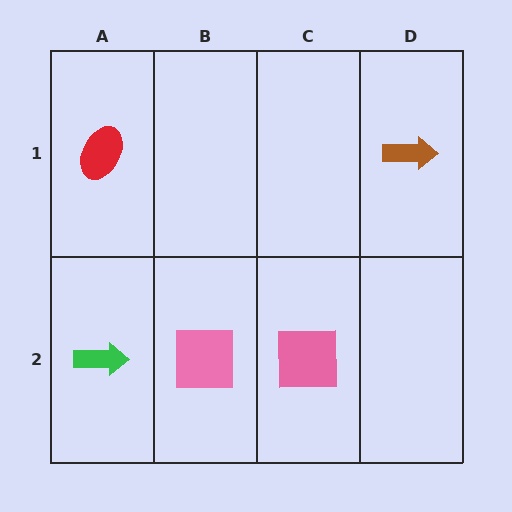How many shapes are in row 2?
3 shapes.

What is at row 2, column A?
A green arrow.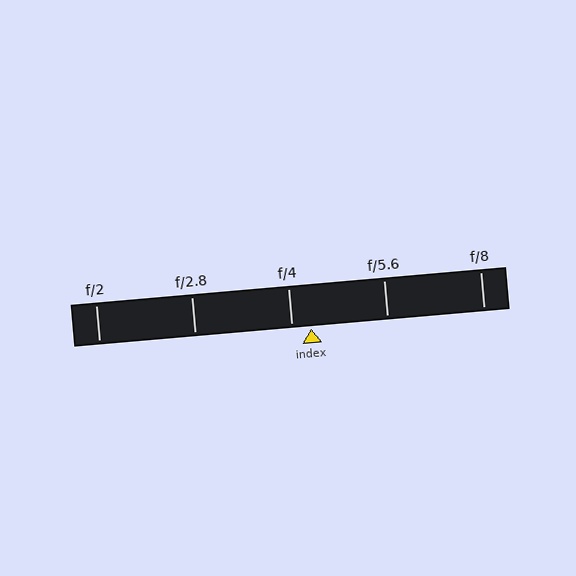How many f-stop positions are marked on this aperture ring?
There are 5 f-stop positions marked.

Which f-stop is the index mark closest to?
The index mark is closest to f/4.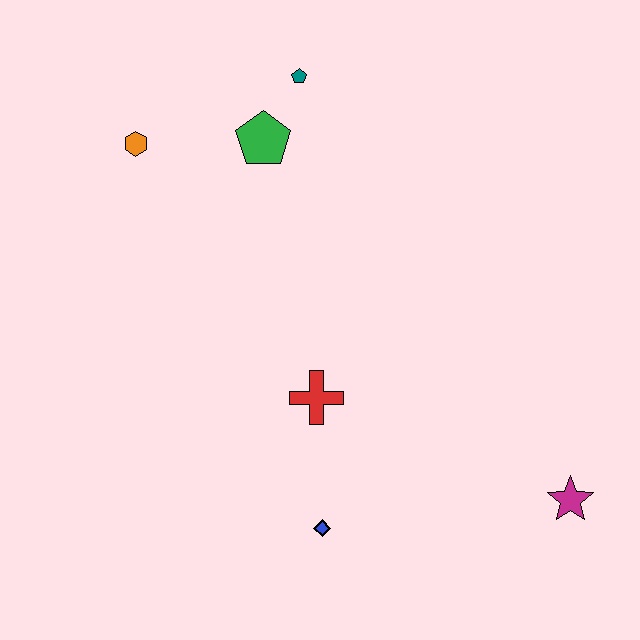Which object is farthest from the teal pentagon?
The magenta star is farthest from the teal pentagon.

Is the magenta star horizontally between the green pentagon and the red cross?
No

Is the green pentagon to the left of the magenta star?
Yes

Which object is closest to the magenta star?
The blue diamond is closest to the magenta star.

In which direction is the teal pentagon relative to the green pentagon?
The teal pentagon is above the green pentagon.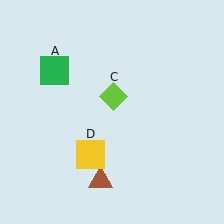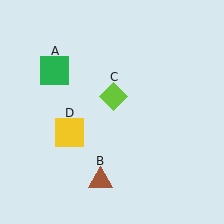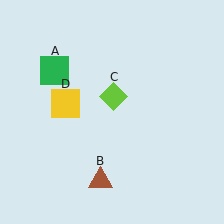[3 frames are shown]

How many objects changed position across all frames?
1 object changed position: yellow square (object D).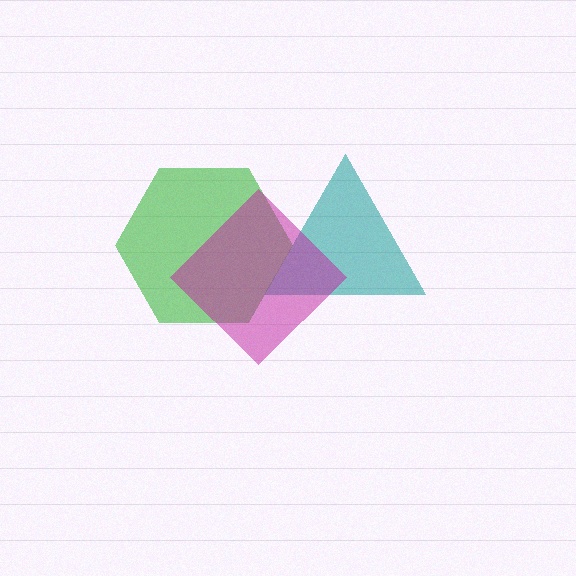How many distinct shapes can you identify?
There are 3 distinct shapes: a teal triangle, a green hexagon, a magenta diamond.